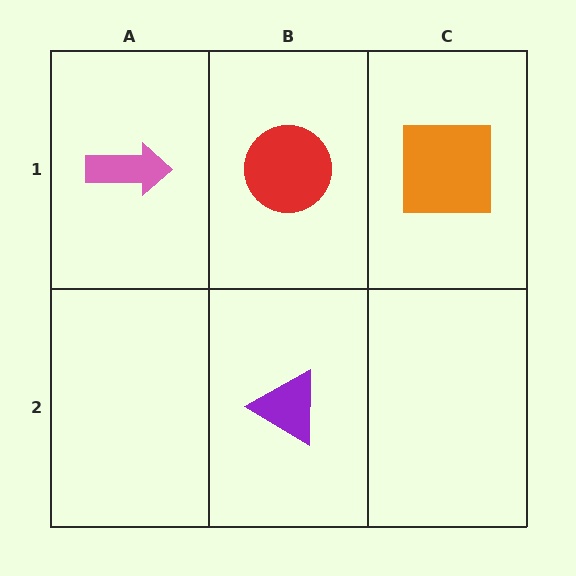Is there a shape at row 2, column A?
No, that cell is empty.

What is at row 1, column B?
A red circle.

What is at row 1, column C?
An orange square.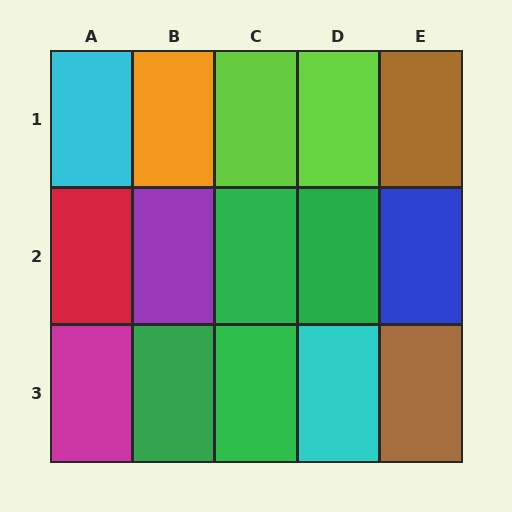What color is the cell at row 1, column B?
Orange.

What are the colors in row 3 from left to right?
Magenta, green, green, cyan, brown.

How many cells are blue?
1 cell is blue.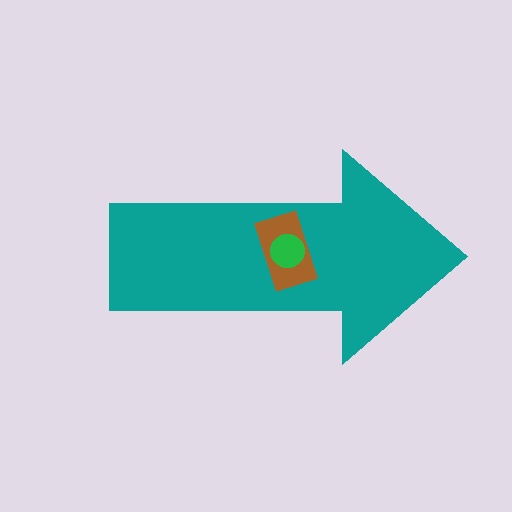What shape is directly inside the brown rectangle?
The green circle.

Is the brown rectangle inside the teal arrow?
Yes.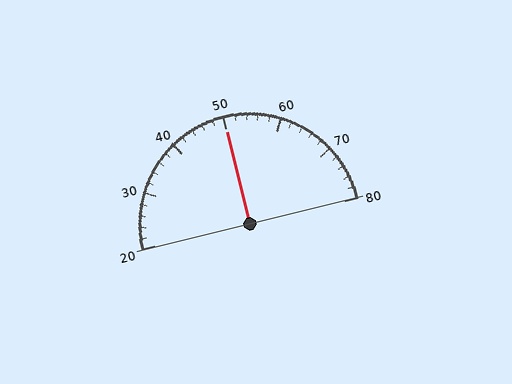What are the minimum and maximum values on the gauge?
The gauge ranges from 20 to 80.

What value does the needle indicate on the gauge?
The needle indicates approximately 50.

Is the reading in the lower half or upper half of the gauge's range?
The reading is in the upper half of the range (20 to 80).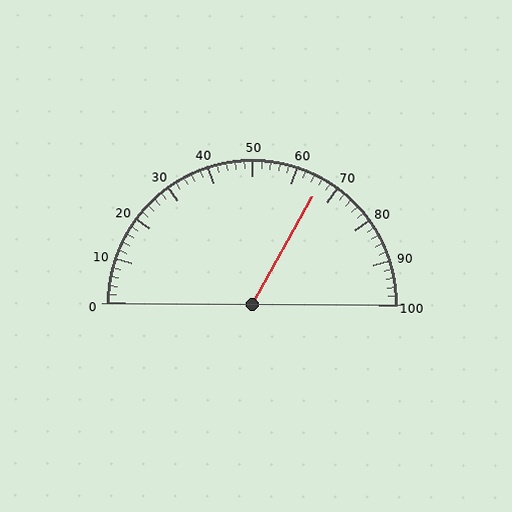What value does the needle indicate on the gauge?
The needle indicates approximately 66.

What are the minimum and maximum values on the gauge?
The gauge ranges from 0 to 100.